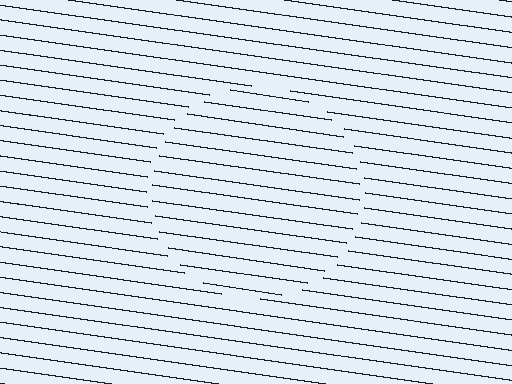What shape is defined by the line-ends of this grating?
An illusory circle. The interior of the shape contains the same grating, shifted by half a period — the contour is defined by the phase discontinuity where line-ends from the inner and outer gratings abut.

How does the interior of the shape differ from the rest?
The interior of the shape contains the same grating, shifted by half a period — the contour is defined by the phase discontinuity where line-ends from the inner and outer gratings abut.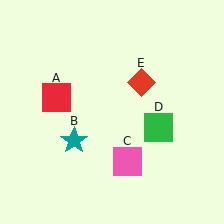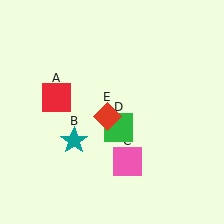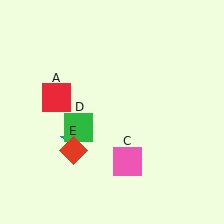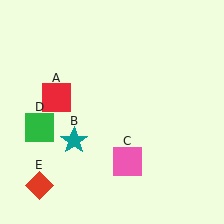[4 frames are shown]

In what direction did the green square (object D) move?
The green square (object D) moved left.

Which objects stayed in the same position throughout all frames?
Red square (object A) and teal star (object B) and pink square (object C) remained stationary.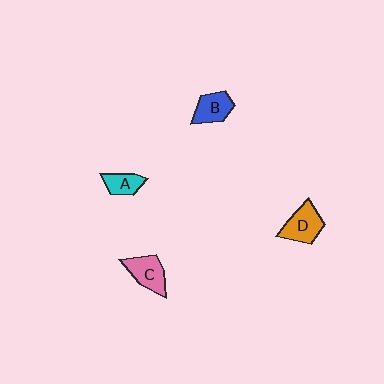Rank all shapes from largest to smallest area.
From largest to smallest: D (orange), C (pink), B (blue), A (cyan).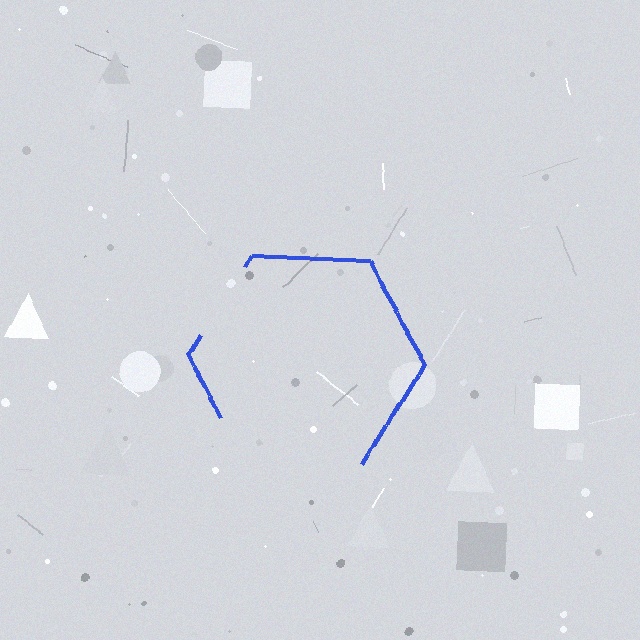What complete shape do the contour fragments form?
The contour fragments form a hexagon.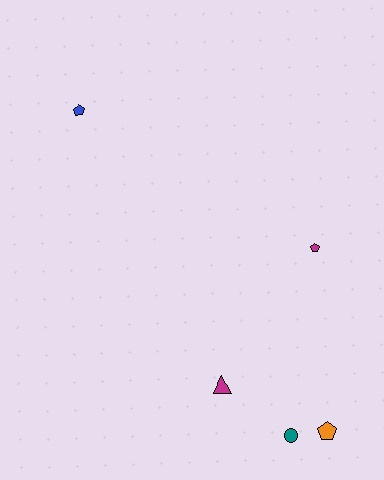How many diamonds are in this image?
There are no diamonds.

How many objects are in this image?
There are 5 objects.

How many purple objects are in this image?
There are no purple objects.